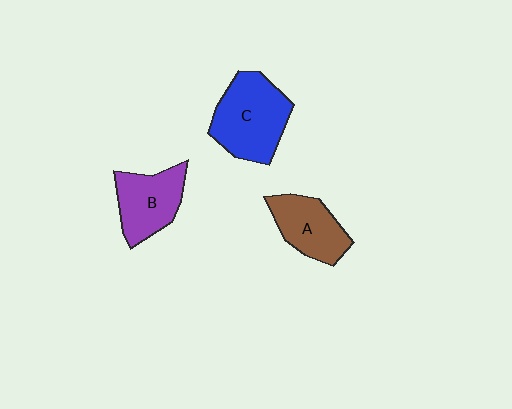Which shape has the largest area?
Shape C (blue).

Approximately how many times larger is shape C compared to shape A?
Approximately 1.4 times.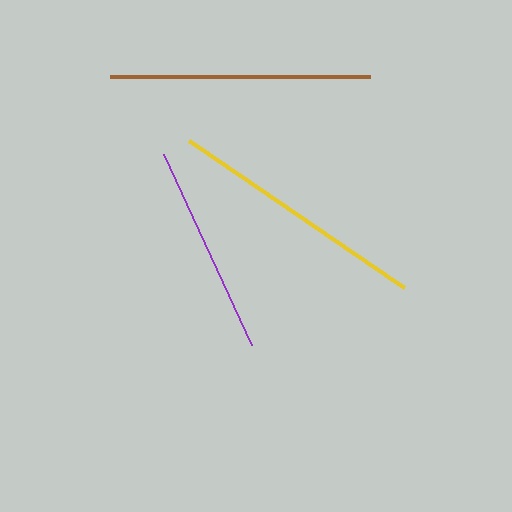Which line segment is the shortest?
The purple line is the shortest at approximately 211 pixels.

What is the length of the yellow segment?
The yellow segment is approximately 261 pixels long.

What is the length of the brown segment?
The brown segment is approximately 260 pixels long.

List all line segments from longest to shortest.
From longest to shortest: yellow, brown, purple.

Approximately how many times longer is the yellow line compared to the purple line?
The yellow line is approximately 1.2 times the length of the purple line.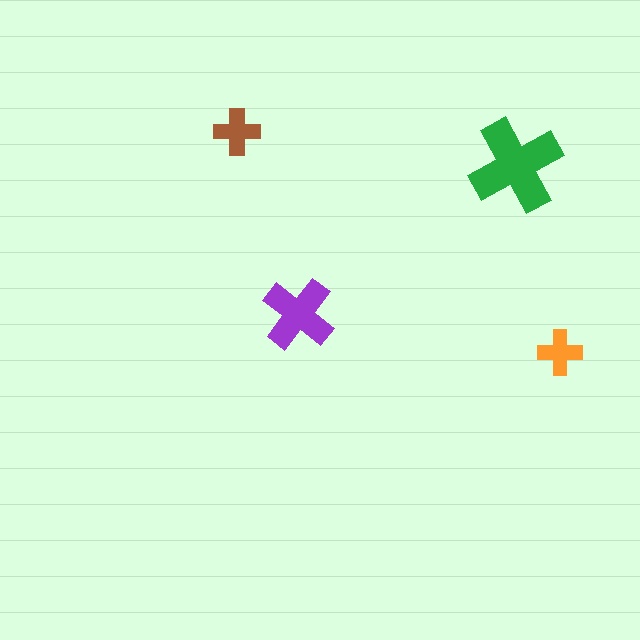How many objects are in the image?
There are 4 objects in the image.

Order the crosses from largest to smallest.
the green one, the purple one, the brown one, the orange one.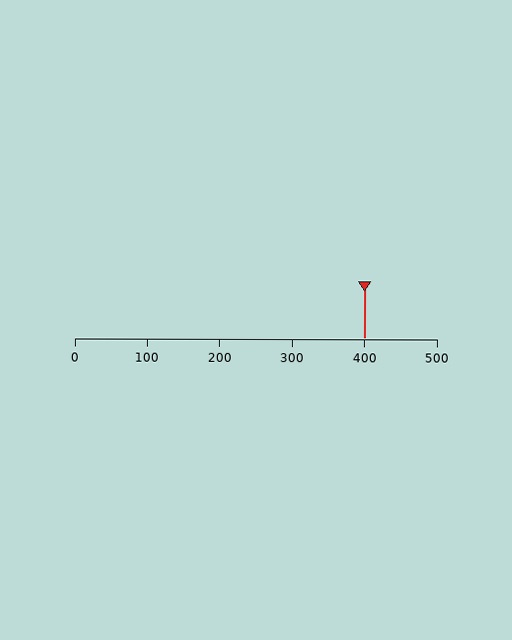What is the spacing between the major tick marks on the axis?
The major ticks are spaced 100 apart.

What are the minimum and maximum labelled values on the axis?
The axis runs from 0 to 500.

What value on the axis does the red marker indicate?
The marker indicates approximately 400.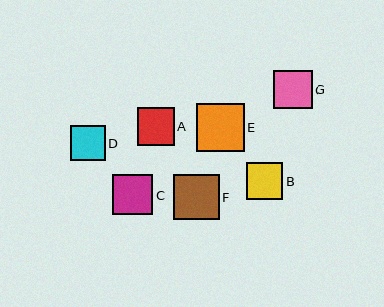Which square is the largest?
Square E is the largest with a size of approximately 48 pixels.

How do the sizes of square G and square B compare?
Square G and square B are approximately the same size.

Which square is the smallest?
Square D is the smallest with a size of approximately 34 pixels.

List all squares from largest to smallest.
From largest to smallest: E, F, C, G, A, B, D.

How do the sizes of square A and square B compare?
Square A and square B are approximately the same size.